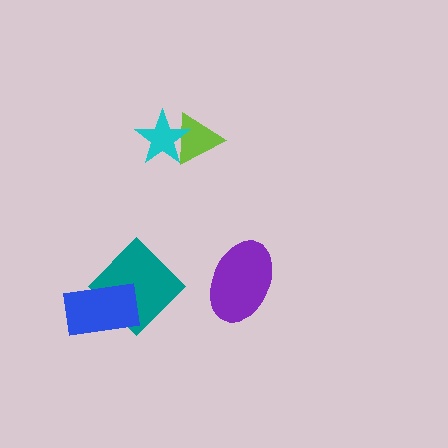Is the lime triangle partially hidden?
Yes, it is partially covered by another shape.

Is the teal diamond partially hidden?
Yes, it is partially covered by another shape.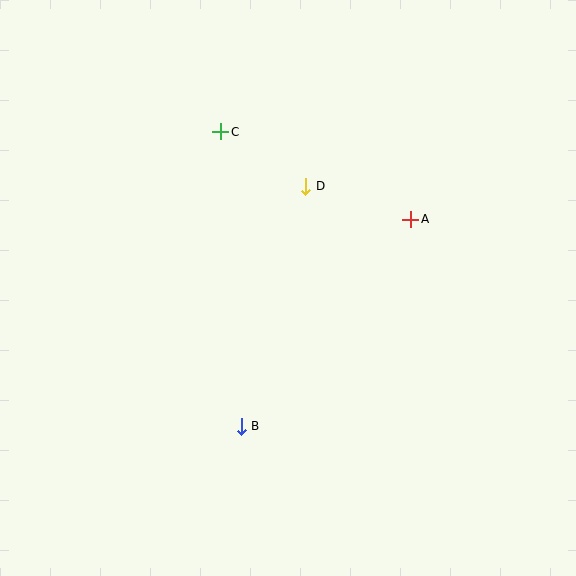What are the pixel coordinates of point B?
Point B is at (241, 426).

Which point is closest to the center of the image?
Point D at (306, 186) is closest to the center.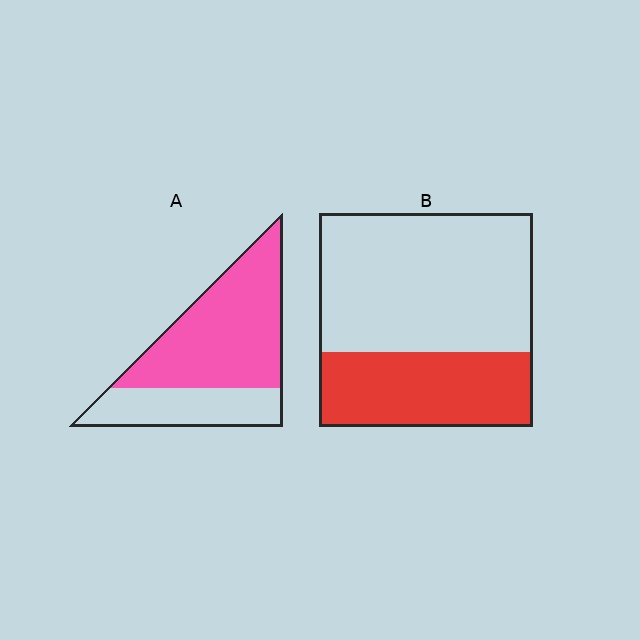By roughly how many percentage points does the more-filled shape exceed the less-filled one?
By roughly 30 percentage points (A over B).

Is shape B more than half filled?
No.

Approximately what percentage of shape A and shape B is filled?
A is approximately 65% and B is approximately 35%.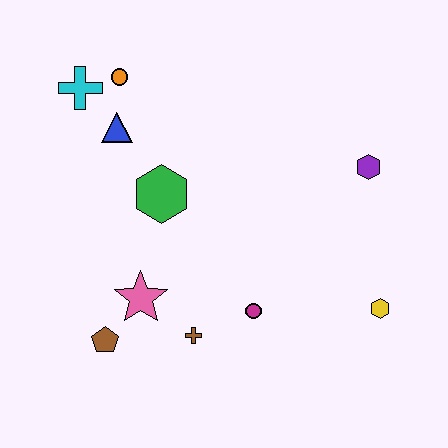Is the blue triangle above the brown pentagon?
Yes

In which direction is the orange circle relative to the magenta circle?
The orange circle is above the magenta circle.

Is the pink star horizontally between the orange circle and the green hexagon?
Yes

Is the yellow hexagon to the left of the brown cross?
No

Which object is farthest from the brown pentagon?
The purple hexagon is farthest from the brown pentagon.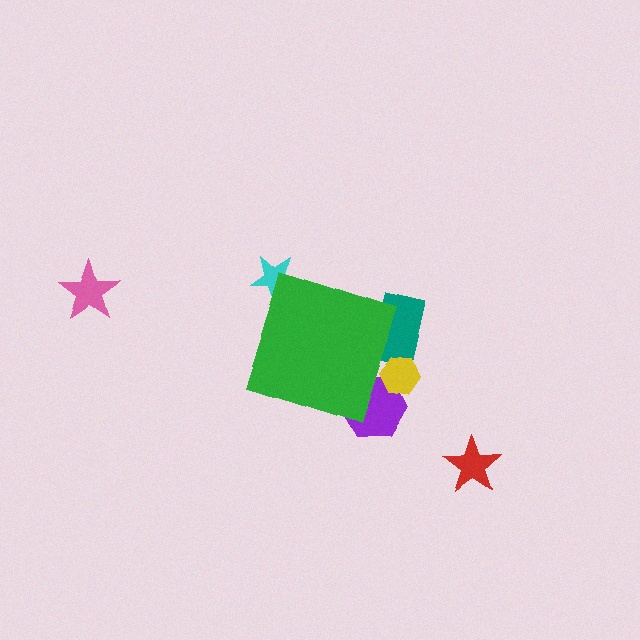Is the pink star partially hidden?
No, the pink star is fully visible.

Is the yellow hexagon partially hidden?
Yes, the yellow hexagon is partially hidden behind the green diamond.